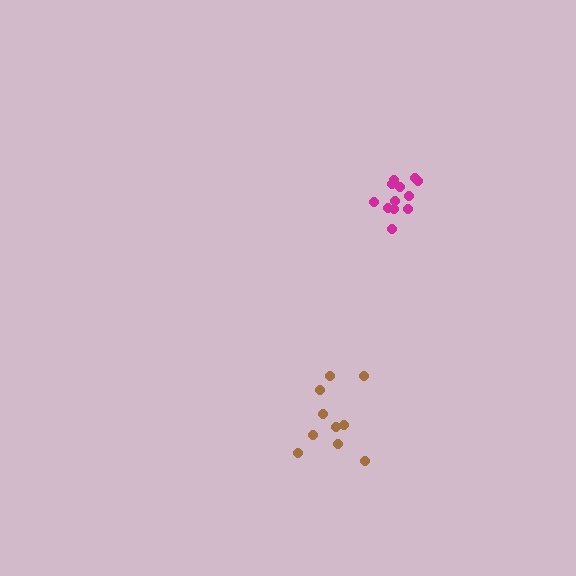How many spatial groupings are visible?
There are 2 spatial groupings.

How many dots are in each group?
Group 1: 10 dots, Group 2: 12 dots (22 total).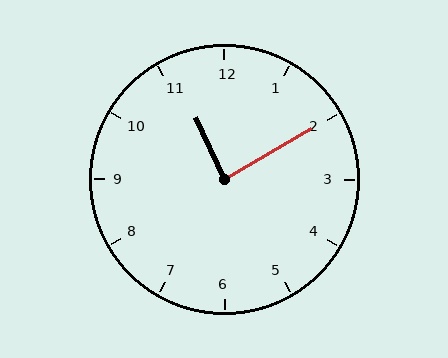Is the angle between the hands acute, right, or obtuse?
It is right.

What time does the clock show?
11:10.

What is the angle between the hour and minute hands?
Approximately 85 degrees.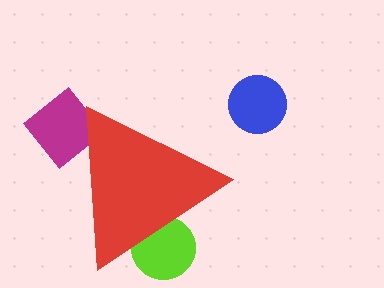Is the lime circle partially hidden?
Yes, the lime circle is partially hidden behind the red triangle.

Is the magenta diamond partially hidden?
Yes, the magenta diamond is partially hidden behind the red triangle.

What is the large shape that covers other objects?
A red triangle.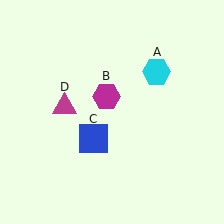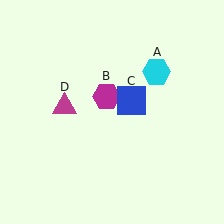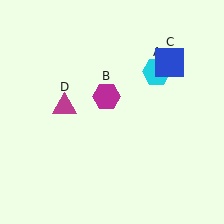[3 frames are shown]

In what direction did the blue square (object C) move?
The blue square (object C) moved up and to the right.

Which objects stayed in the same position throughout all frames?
Cyan hexagon (object A) and magenta hexagon (object B) and magenta triangle (object D) remained stationary.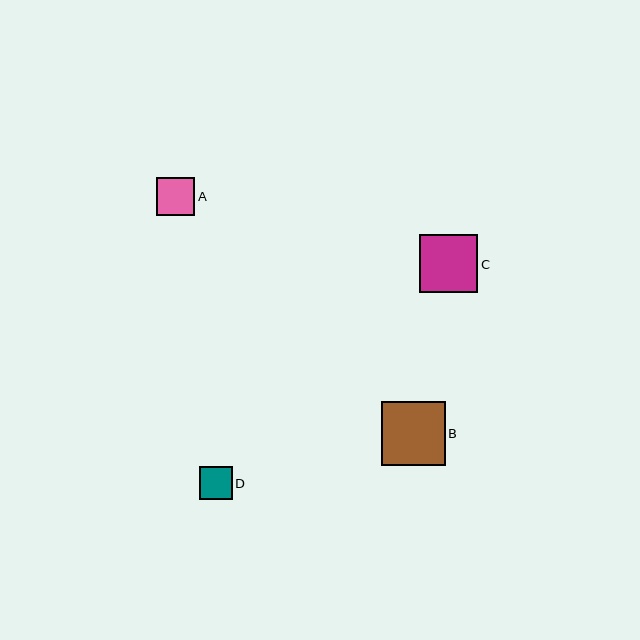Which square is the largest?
Square B is the largest with a size of approximately 64 pixels.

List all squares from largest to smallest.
From largest to smallest: B, C, A, D.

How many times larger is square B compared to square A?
Square B is approximately 1.7 times the size of square A.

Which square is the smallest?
Square D is the smallest with a size of approximately 33 pixels.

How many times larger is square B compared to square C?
Square B is approximately 1.1 times the size of square C.